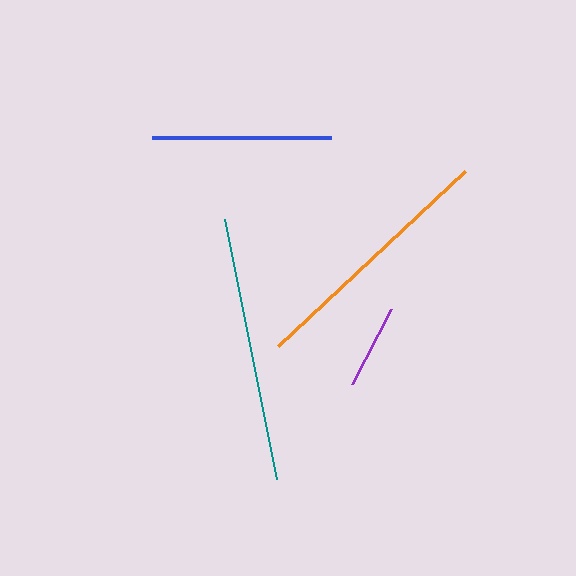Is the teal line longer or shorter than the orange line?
The teal line is longer than the orange line.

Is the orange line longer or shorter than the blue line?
The orange line is longer than the blue line.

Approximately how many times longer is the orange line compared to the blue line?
The orange line is approximately 1.4 times the length of the blue line.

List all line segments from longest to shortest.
From longest to shortest: teal, orange, blue, purple.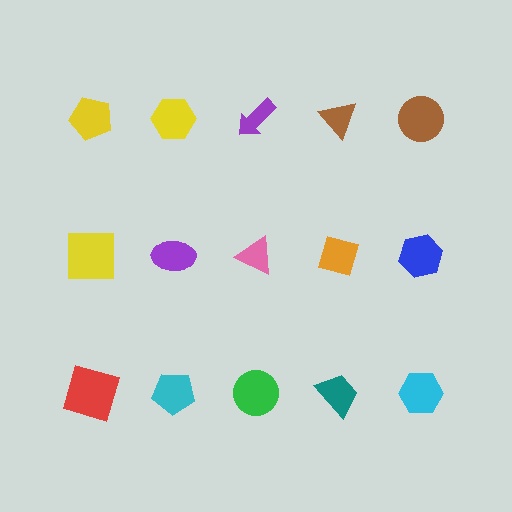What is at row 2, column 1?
A yellow square.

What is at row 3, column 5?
A cyan hexagon.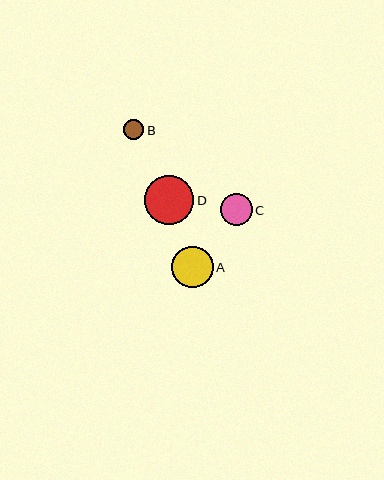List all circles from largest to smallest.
From largest to smallest: D, A, C, B.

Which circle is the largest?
Circle D is the largest with a size of approximately 49 pixels.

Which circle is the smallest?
Circle B is the smallest with a size of approximately 20 pixels.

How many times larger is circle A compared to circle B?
Circle A is approximately 2.0 times the size of circle B.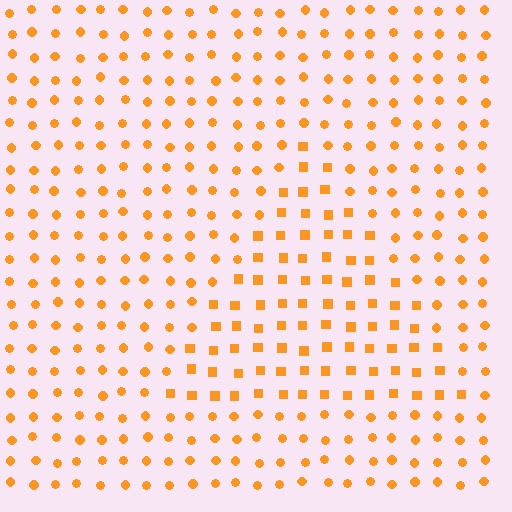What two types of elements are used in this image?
The image uses squares inside the triangle region and circles outside it.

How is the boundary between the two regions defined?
The boundary is defined by a change in element shape: squares inside vs. circles outside. All elements share the same color and spacing.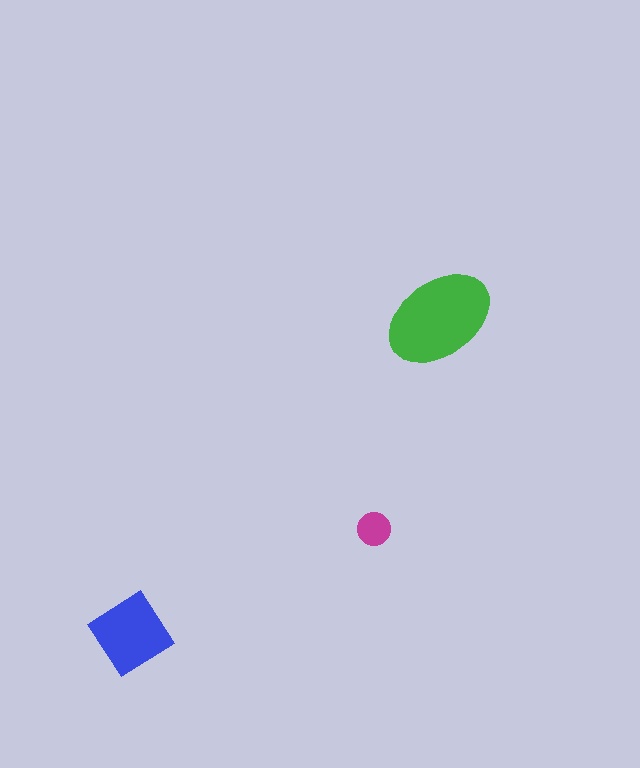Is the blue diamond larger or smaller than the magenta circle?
Larger.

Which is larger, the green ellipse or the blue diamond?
The green ellipse.